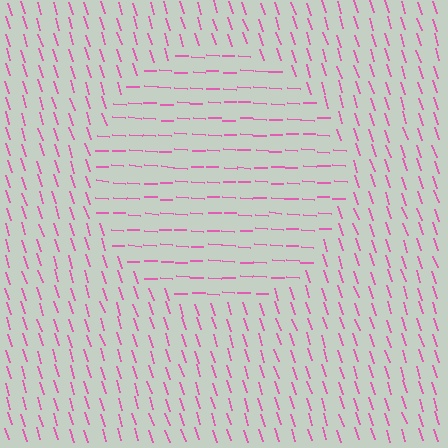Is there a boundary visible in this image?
Yes, there is a texture boundary formed by a change in line orientation.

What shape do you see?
I see a circle.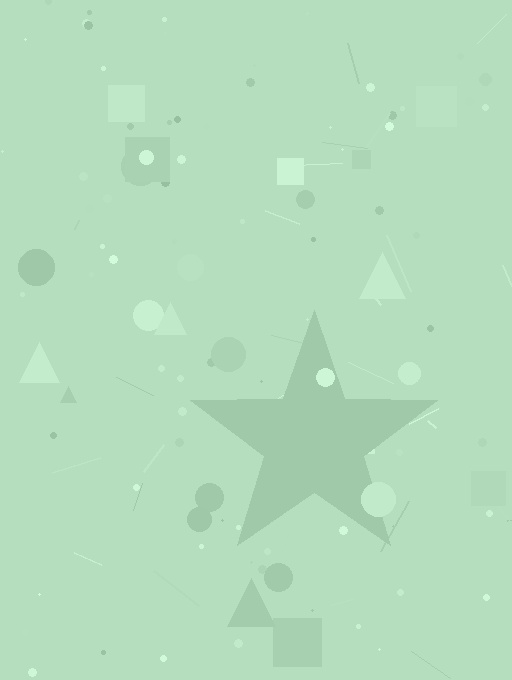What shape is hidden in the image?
A star is hidden in the image.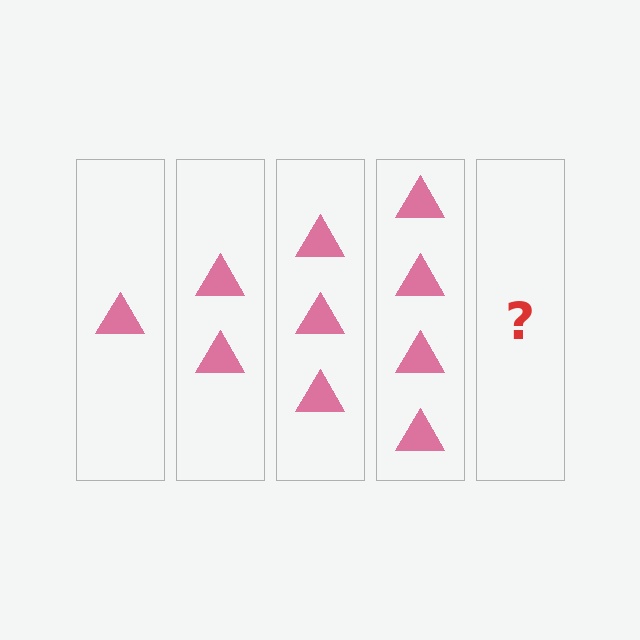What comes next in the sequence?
The next element should be 5 triangles.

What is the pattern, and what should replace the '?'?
The pattern is that each step adds one more triangle. The '?' should be 5 triangles.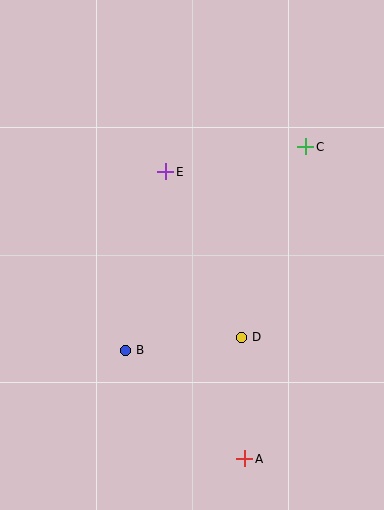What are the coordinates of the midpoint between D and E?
The midpoint between D and E is at (204, 255).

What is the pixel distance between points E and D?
The distance between E and D is 182 pixels.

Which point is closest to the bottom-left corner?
Point B is closest to the bottom-left corner.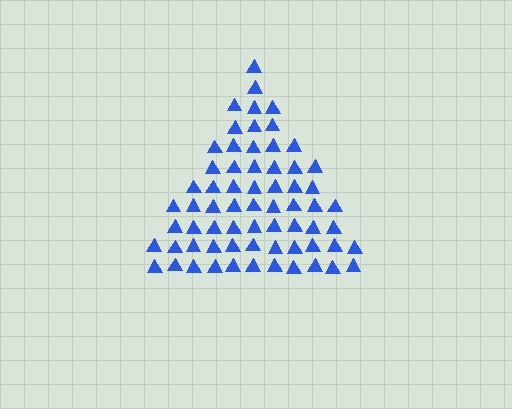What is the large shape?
The large shape is a triangle.